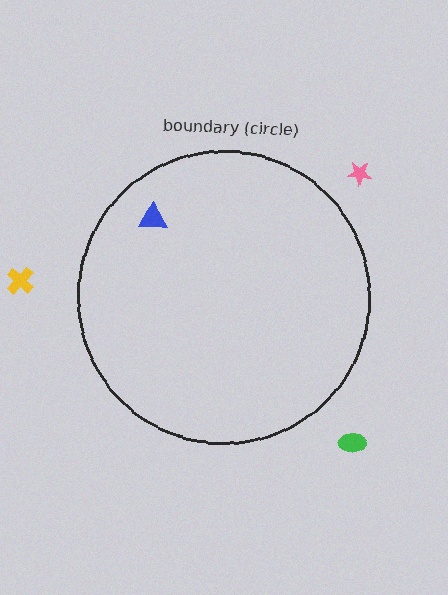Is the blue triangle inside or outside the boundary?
Inside.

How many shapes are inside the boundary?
1 inside, 3 outside.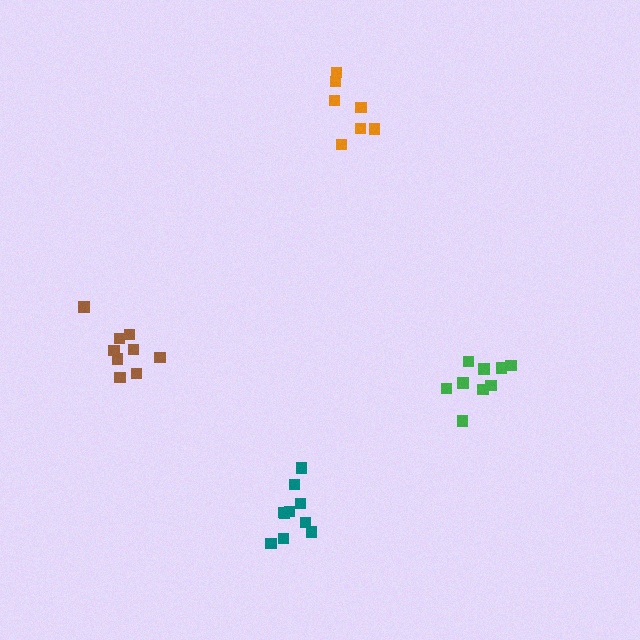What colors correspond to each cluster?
The clusters are colored: green, brown, teal, orange.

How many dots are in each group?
Group 1: 9 dots, Group 2: 9 dots, Group 3: 10 dots, Group 4: 7 dots (35 total).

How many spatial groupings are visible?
There are 4 spatial groupings.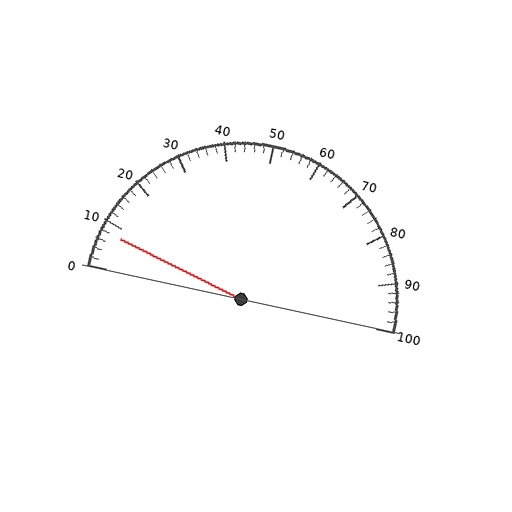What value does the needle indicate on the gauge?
The needle indicates approximately 8.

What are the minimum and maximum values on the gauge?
The gauge ranges from 0 to 100.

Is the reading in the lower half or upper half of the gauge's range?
The reading is in the lower half of the range (0 to 100).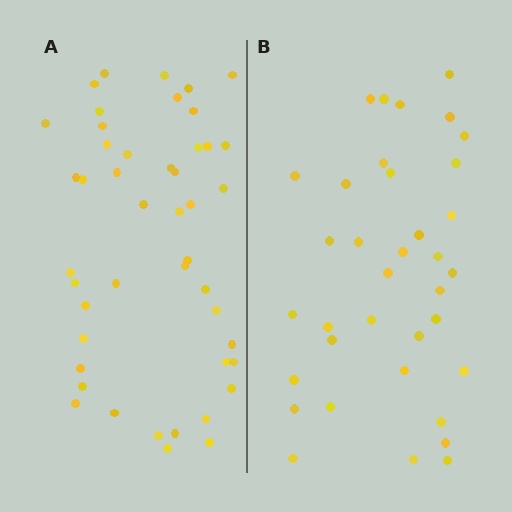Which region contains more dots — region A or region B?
Region A (the left region) has more dots.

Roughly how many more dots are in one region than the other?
Region A has roughly 10 or so more dots than region B.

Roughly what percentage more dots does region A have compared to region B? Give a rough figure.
About 30% more.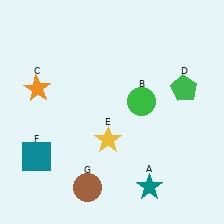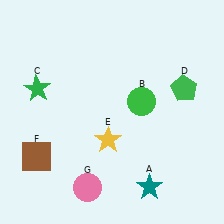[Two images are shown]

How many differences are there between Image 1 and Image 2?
There are 3 differences between the two images.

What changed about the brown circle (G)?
In Image 1, G is brown. In Image 2, it changed to pink.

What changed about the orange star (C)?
In Image 1, C is orange. In Image 2, it changed to green.